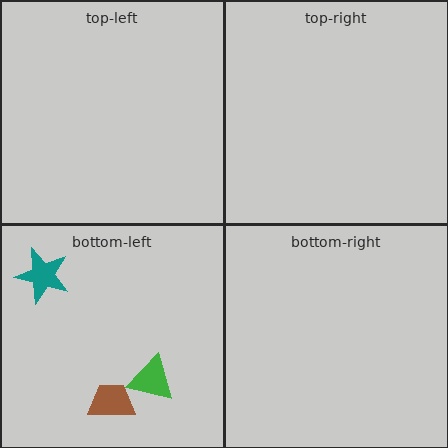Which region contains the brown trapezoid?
The bottom-left region.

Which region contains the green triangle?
The bottom-left region.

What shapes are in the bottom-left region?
The teal star, the green triangle, the brown trapezoid.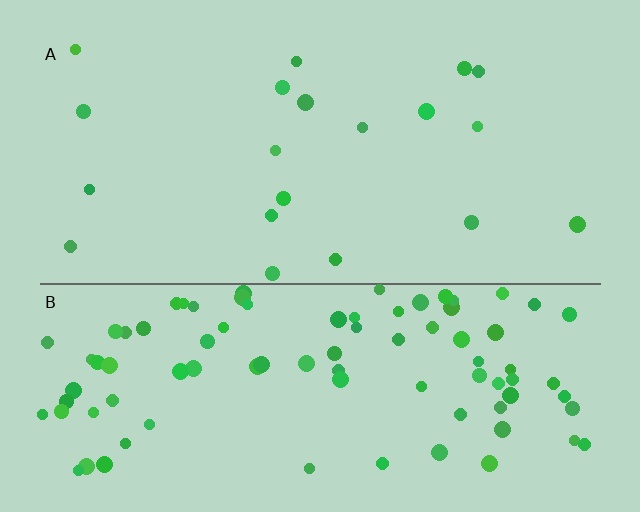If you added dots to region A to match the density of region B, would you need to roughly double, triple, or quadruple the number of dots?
Approximately quadruple.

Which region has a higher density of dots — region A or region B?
B (the bottom).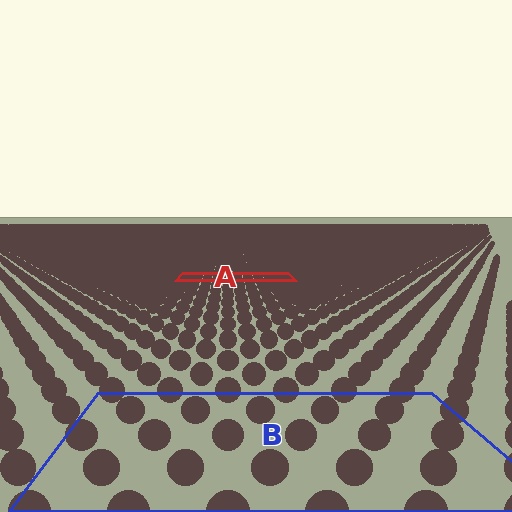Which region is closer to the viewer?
Region B is closer. The texture elements there are larger and more spread out.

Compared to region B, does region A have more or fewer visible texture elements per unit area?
Region A has more texture elements per unit area — they are packed more densely because it is farther away.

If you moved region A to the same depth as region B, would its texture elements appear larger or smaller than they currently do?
They would appear larger. At a closer depth, the same texture elements are projected at a bigger on-screen size.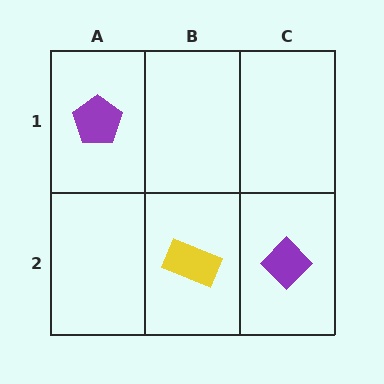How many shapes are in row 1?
1 shape.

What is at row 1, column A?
A purple pentagon.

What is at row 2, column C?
A purple diamond.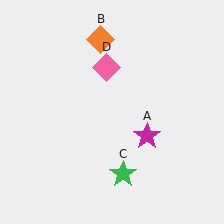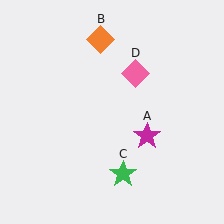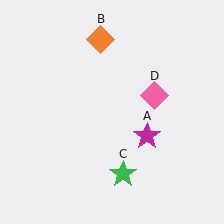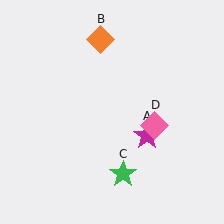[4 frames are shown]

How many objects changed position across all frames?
1 object changed position: pink diamond (object D).